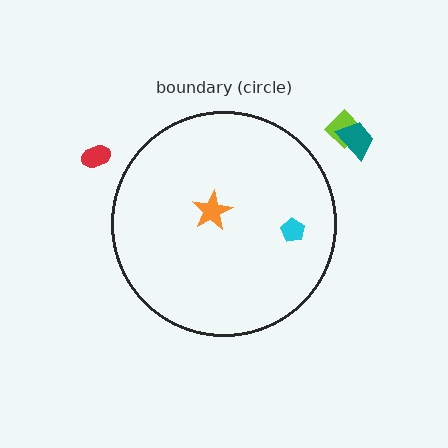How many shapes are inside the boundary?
2 inside, 3 outside.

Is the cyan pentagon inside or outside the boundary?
Inside.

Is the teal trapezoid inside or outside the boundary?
Outside.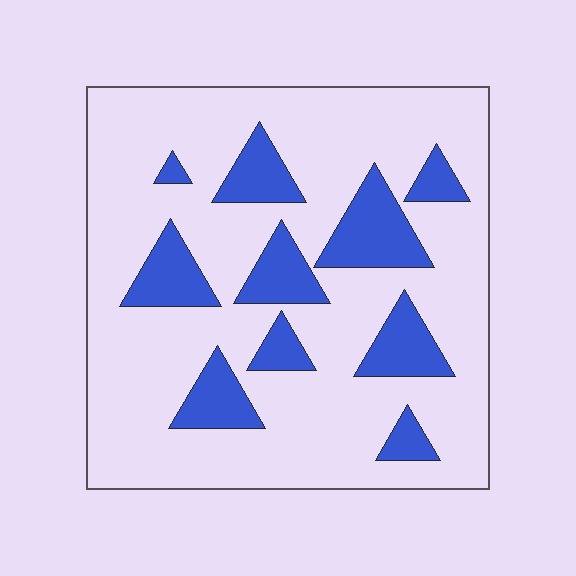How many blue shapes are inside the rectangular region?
10.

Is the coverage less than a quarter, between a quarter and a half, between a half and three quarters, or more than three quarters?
Less than a quarter.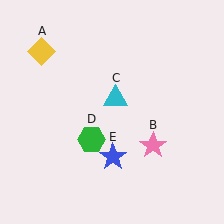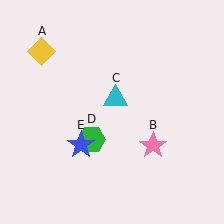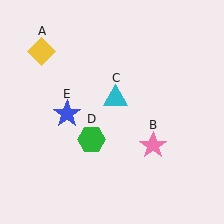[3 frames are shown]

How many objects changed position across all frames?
1 object changed position: blue star (object E).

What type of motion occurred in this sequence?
The blue star (object E) rotated clockwise around the center of the scene.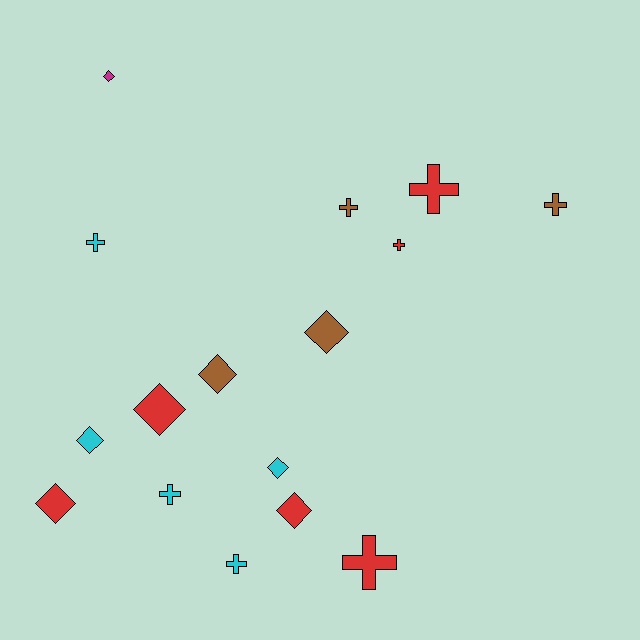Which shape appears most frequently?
Diamond, with 8 objects.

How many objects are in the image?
There are 16 objects.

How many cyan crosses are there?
There are 3 cyan crosses.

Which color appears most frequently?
Red, with 6 objects.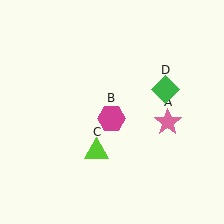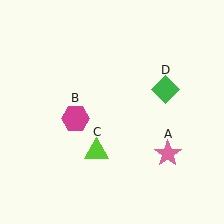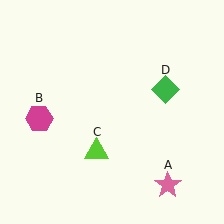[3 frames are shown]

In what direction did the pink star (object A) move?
The pink star (object A) moved down.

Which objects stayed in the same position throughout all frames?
Lime triangle (object C) and green diamond (object D) remained stationary.